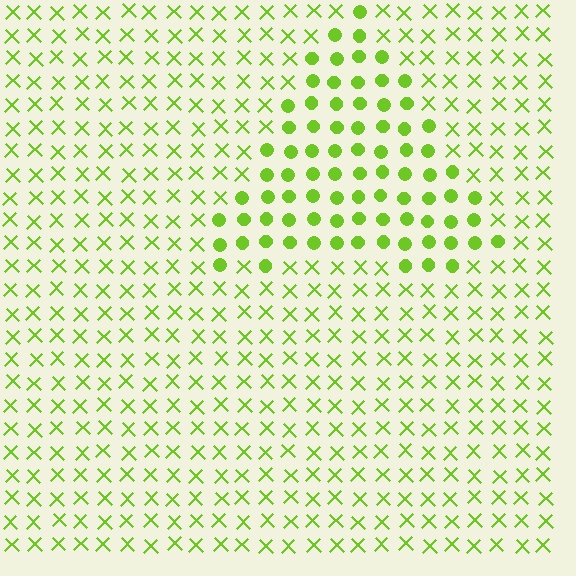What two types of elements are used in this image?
The image uses circles inside the triangle region and X marks outside it.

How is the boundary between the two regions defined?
The boundary is defined by a change in element shape: circles inside vs. X marks outside. All elements share the same color and spacing.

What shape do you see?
I see a triangle.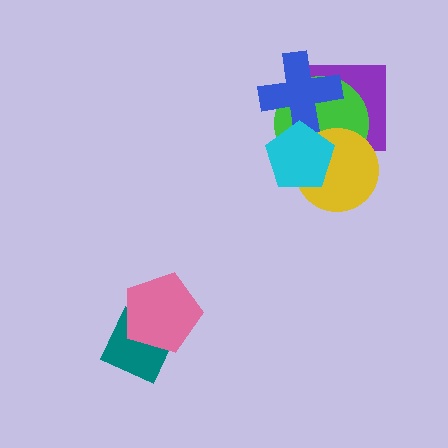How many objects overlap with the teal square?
1 object overlaps with the teal square.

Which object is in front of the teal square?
The pink pentagon is in front of the teal square.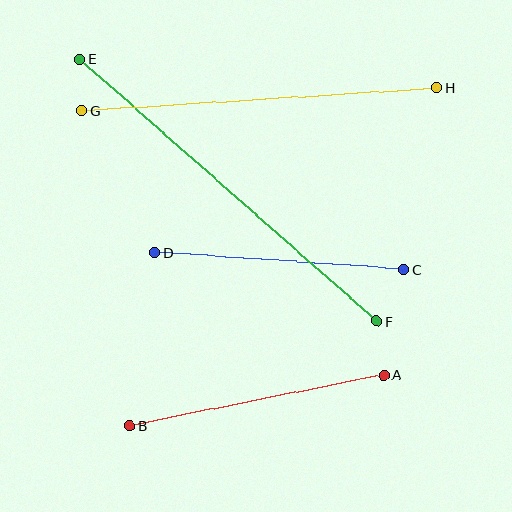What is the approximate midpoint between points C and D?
The midpoint is at approximately (279, 261) pixels.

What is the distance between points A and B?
The distance is approximately 259 pixels.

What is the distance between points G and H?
The distance is approximately 356 pixels.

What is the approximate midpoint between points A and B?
The midpoint is at approximately (257, 400) pixels.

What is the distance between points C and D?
The distance is approximately 249 pixels.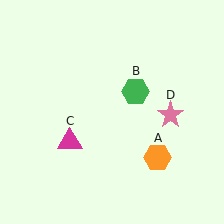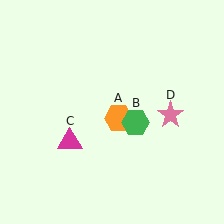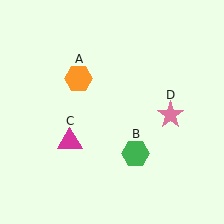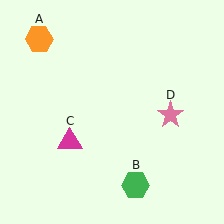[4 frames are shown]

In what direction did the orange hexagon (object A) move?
The orange hexagon (object A) moved up and to the left.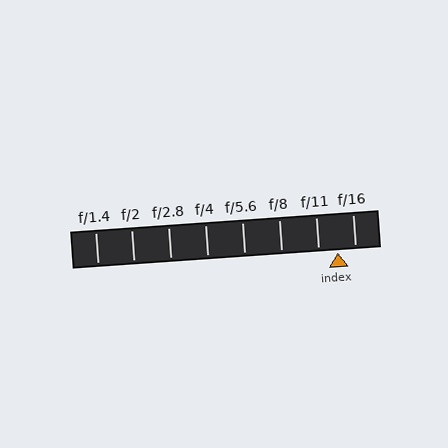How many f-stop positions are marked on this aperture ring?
There are 8 f-stop positions marked.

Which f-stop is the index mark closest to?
The index mark is closest to f/16.